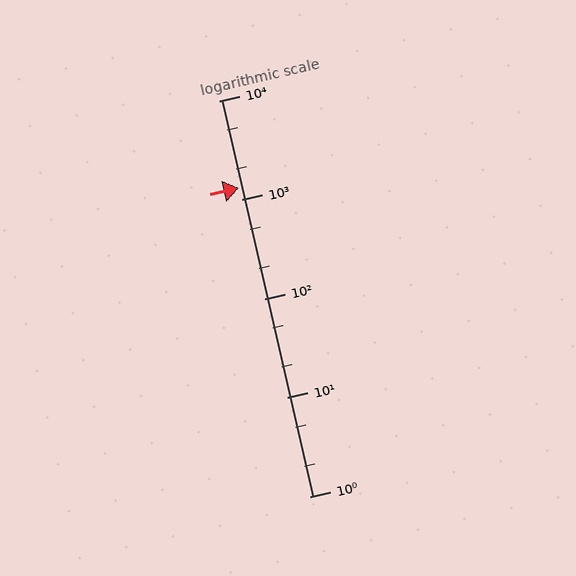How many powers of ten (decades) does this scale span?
The scale spans 4 decades, from 1 to 10000.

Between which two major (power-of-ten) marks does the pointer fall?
The pointer is between 1000 and 10000.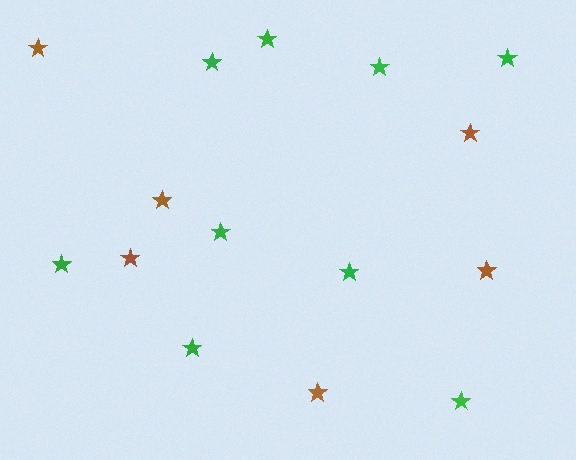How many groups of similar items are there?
There are 2 groups: one group of green stars (9) and one group of brown stars (6).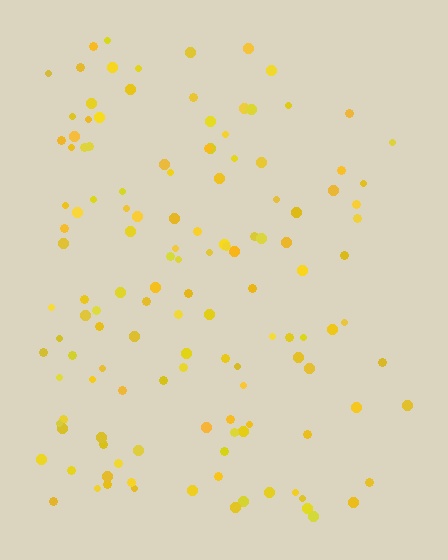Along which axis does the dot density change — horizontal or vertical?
Horizontal.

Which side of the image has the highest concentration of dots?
The left.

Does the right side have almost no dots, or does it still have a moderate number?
Still a moderate number, just noticeably fewer than the left.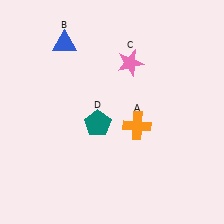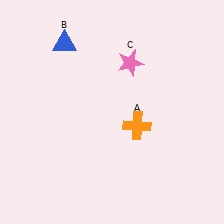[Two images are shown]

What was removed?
The teal pentagon (D) was removed in Image 2.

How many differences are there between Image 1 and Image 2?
There is 1 difference between the two images.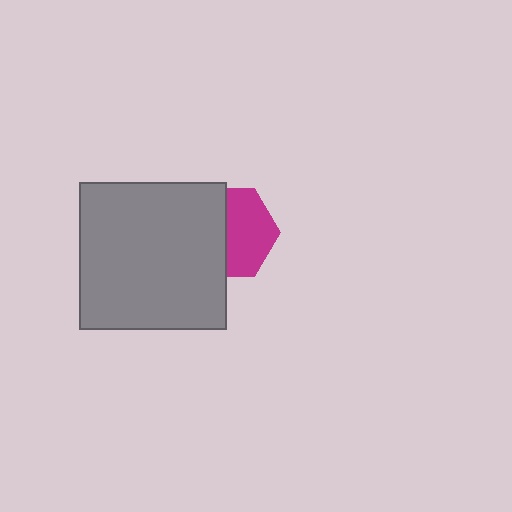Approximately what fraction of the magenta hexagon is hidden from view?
Roughly 48% of the magenta hexagon is hidden behind the gray square.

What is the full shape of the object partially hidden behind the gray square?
The partially hidden object is a magenta hexagon.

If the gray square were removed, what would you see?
You would see the complete magenta hexagon.